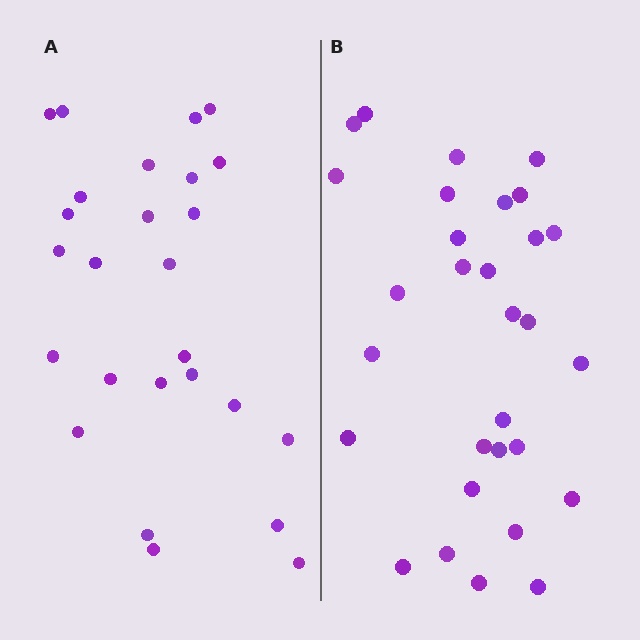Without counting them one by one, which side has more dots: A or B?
Region B (the right region) has more dots.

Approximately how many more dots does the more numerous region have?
Region B has about 4 more dots than region A.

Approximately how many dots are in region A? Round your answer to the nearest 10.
About 30 dots. (The exact count is 26, which rounds to 30.)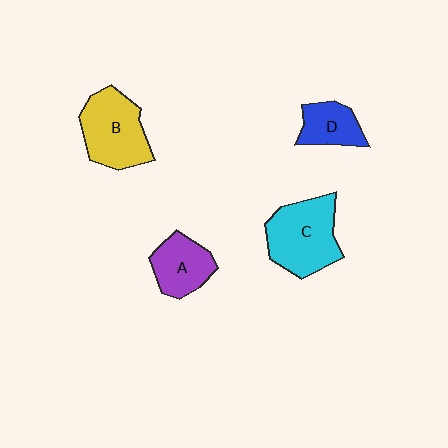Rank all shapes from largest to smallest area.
From largest to smallest: C (cyan), B (yellow), A (purple), D (blue).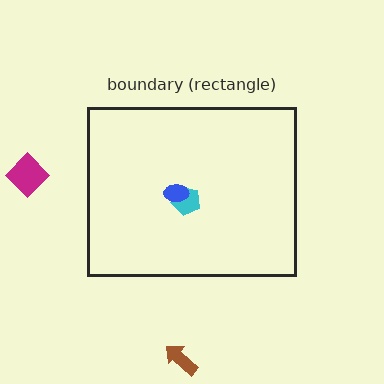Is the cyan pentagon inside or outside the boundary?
Inside.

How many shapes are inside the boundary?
2 inside, 2 outside.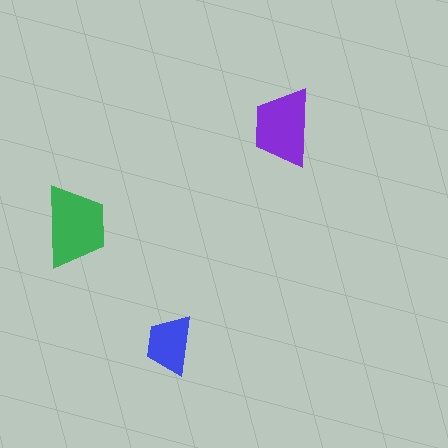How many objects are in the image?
There are 3 objects in the image.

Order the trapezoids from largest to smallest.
the green one, the purple one, the blue one.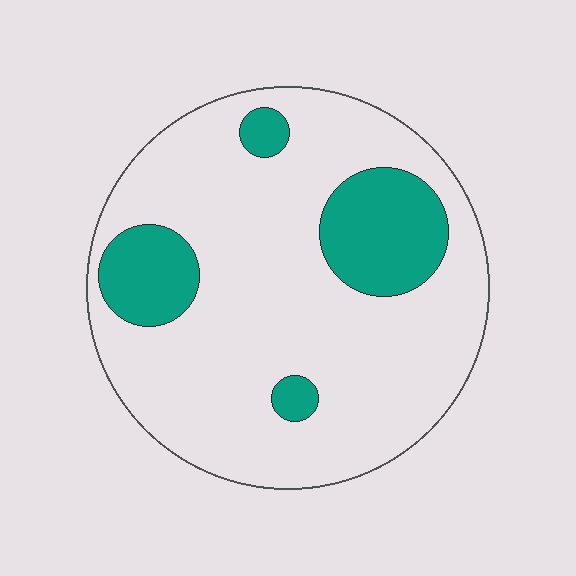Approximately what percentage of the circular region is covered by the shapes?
Approximately 20%.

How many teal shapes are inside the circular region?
4.